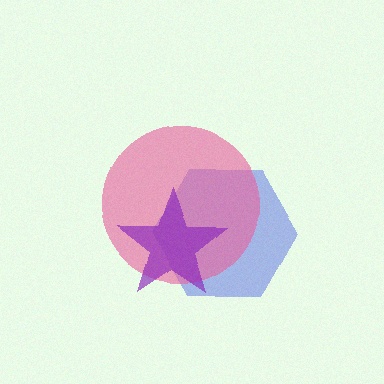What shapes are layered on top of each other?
The layered shapes are: a blue hexagon, a pink circle, a purple star.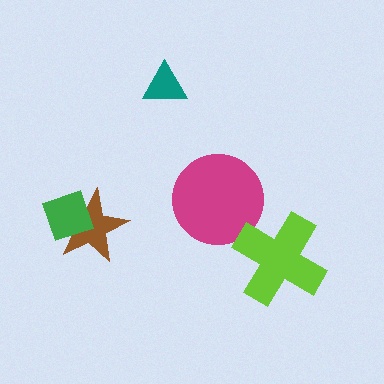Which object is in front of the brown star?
The green diamond is in front of the brown star.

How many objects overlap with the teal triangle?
0 objects overlap with the teal triangle.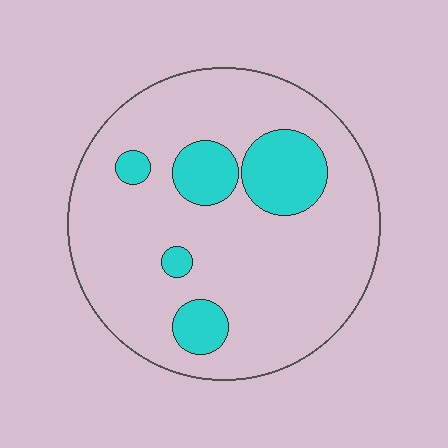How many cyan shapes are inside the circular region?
5.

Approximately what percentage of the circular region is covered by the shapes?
Approximately 20%.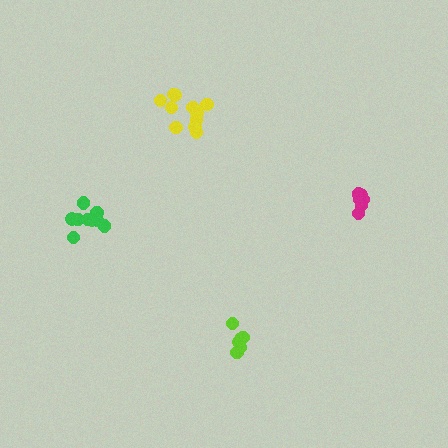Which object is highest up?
The yellow cluster is topmost.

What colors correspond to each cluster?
The clusters are colored: lime, magenta, green, yellow.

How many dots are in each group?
Group 1: 6 dots, Group 2: 6 dots, Group 3: 10 dots, Group 4: 11 dots (33 total).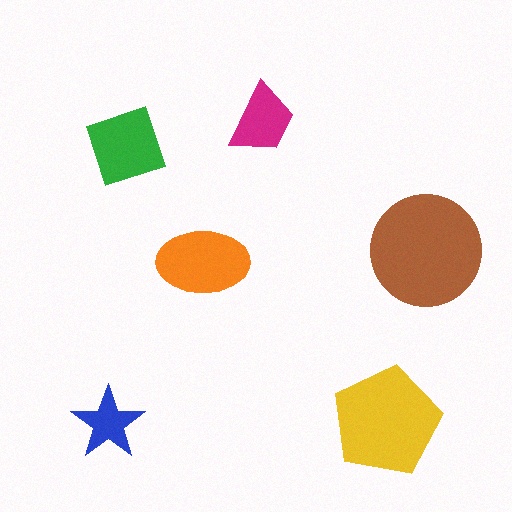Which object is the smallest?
The blue star.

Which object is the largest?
The brown circle.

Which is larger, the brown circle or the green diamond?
The brown circle.